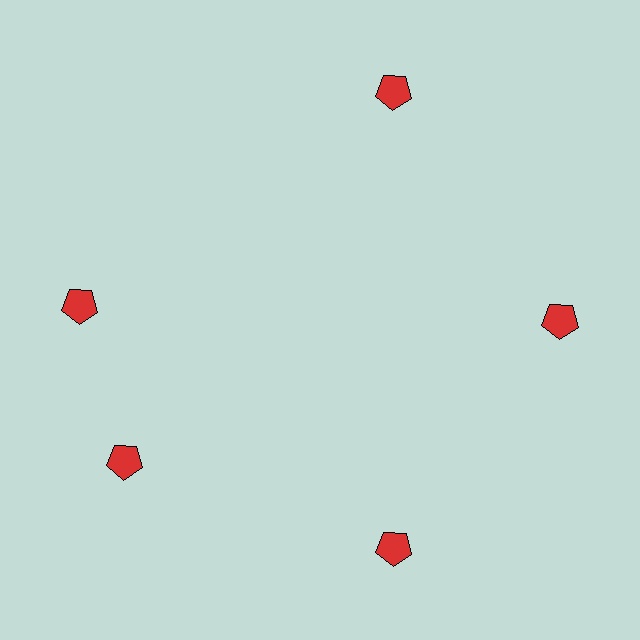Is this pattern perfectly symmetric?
No. The 5 red pentagons are arranged in a ring, but one element near the 10 o'clock position is rotated out of alignment along the ring, breaking the 5-fold rotational symmetry.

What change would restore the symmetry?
The symmetry would be restored by rotating it back into even spacing with its neighbors so that all 5 pentagons sit at equal angles and equal distance from the center.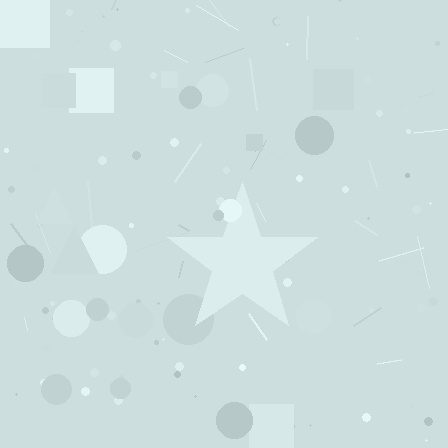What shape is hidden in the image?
A star is hidden in the image.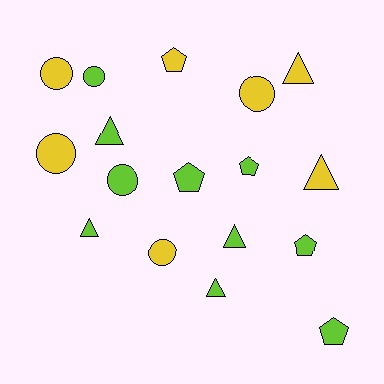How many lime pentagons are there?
There are 4 lime pentagons.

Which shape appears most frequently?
Triangle, with 6 objects.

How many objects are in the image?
There are 17 objects.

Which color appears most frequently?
Lime, with 10 objects.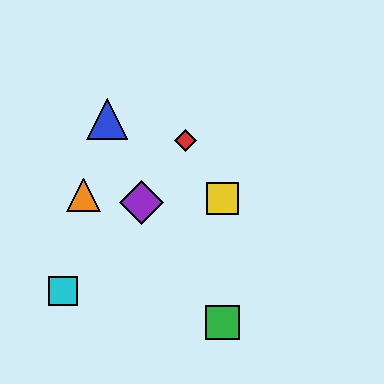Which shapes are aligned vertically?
The green square, the yellow square are aligned vertically.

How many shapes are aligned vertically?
2 shapes (the green square, the yellow square) are aligned vertically.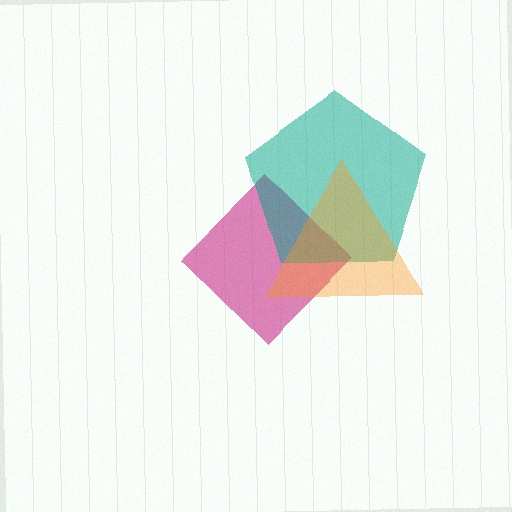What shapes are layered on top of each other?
The layered shapes are: a magenta diamond, a teal pentagon, an orange triangle.